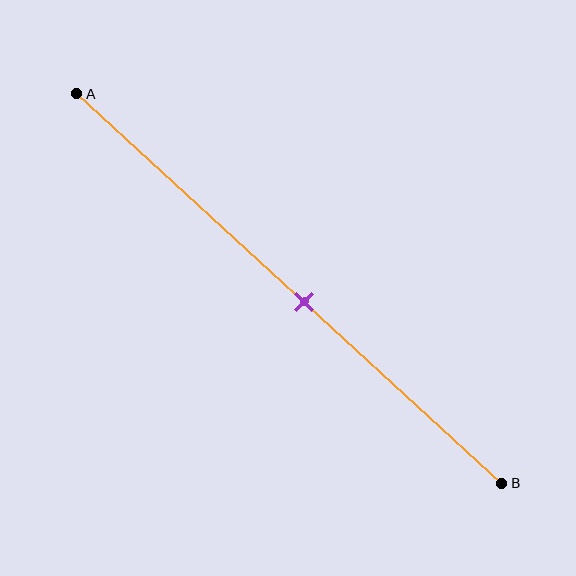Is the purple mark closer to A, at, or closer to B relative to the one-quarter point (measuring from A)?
The purple mark is closer to point B than the one-quarter point of segment AB.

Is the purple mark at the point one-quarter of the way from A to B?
No, the mark is at about 55% from A, not at the 25% one-quarter point.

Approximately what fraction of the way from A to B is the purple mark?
The purple mark is approximately 55% of the way from A to B.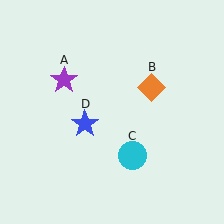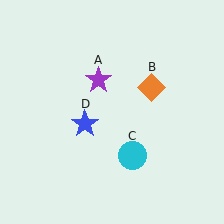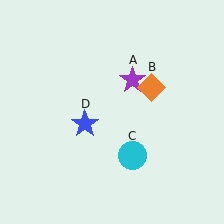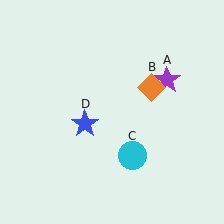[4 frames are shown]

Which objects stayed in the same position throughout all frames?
Orange diamond (object B) and cyan circle (object C) and blue star (object D) remained stationary.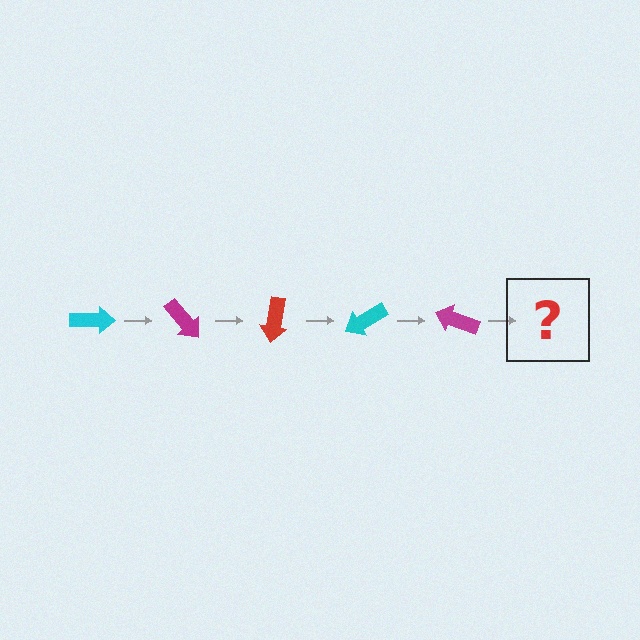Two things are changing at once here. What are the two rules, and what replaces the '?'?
The two rules are that it rotates 50 degrees each step and the color cycles through cyan, magenta, and red. The '?' should be a red arrow, rotated 250 degrees from the start.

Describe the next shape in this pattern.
It should be a red arrow, rotated 250 degrees from the start.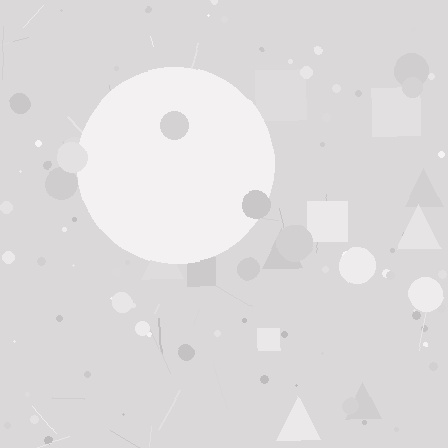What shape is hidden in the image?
A circle is hidden in the image.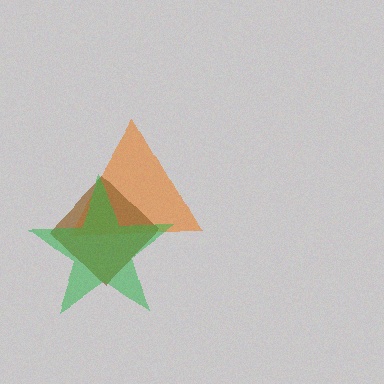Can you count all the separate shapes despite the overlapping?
Yes, there are 3 separate shapes.